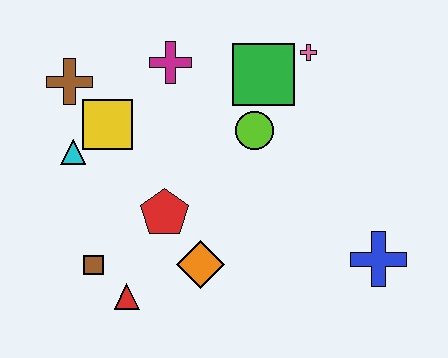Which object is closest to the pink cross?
The green square is closest to the pink cross.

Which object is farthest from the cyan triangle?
The blue cross is farthest from the cyan triangle.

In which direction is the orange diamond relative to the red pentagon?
The orange diamond is below the red pentagon.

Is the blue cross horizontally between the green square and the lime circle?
No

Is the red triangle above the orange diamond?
No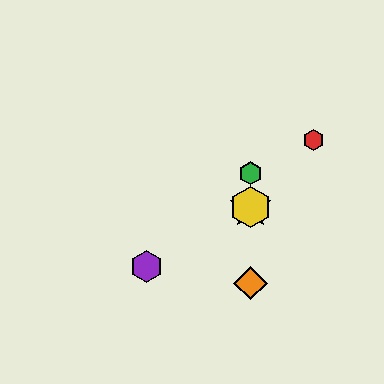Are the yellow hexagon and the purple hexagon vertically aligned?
No, the yellow hexagon is at x≈250 and the purple hexagon is at x≈146.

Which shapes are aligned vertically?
The blue star, the green hexagon, the yellow hexagon, the orange diamond are aligned vertically.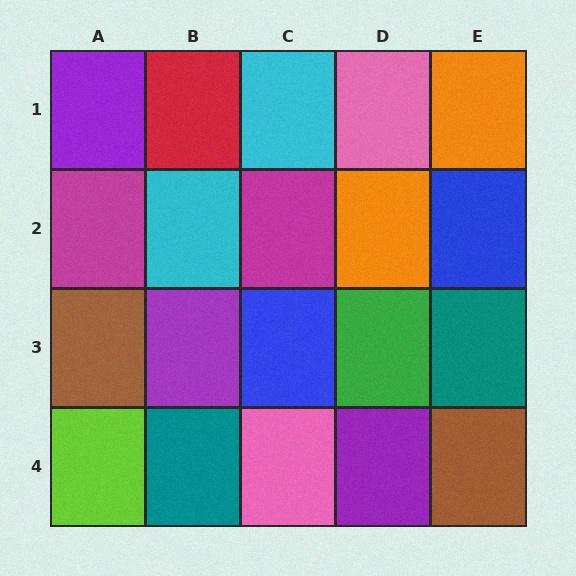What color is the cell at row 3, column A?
Brown.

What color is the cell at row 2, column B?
Cyan.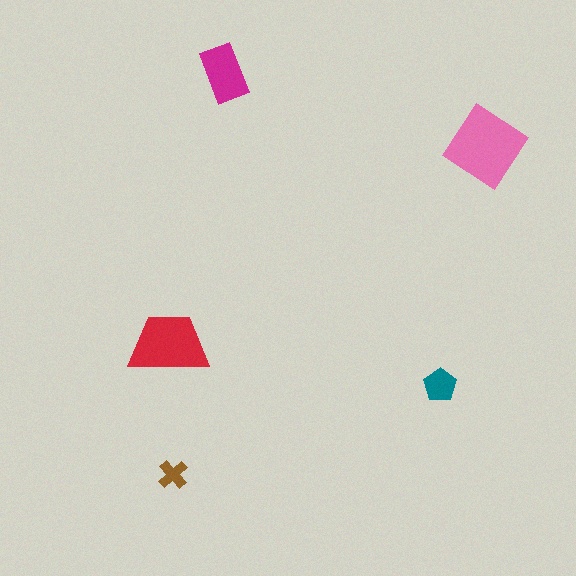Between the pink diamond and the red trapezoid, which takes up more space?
The pink diamond.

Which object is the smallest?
The brown cross.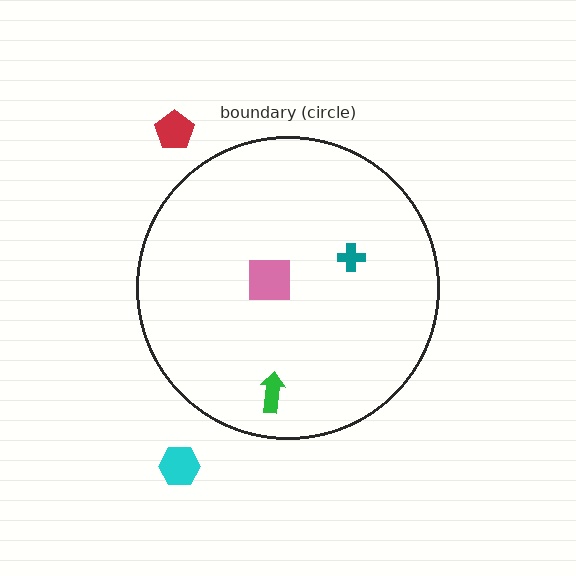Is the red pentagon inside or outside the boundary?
Outside.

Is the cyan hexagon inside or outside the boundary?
Outside.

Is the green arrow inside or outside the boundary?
Inside.